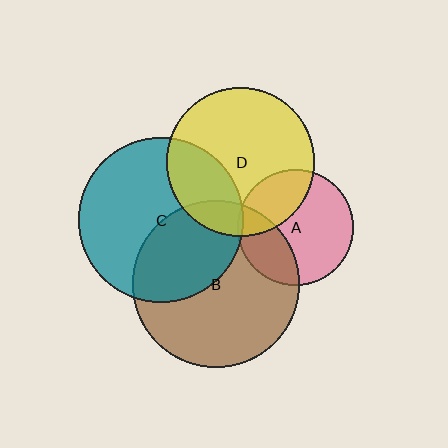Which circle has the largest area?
Circle B (brown).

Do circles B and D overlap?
Yes.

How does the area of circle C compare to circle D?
Approximately 1.2 times.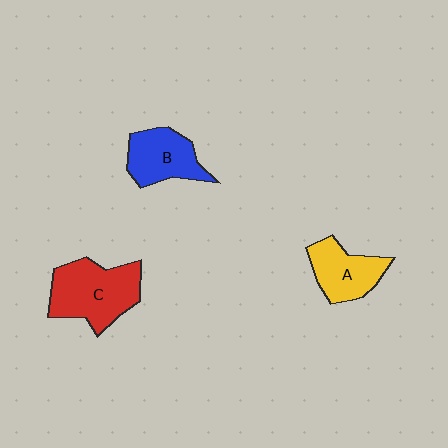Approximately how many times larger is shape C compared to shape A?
Approximately 1.5 times.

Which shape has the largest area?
Shape C (red).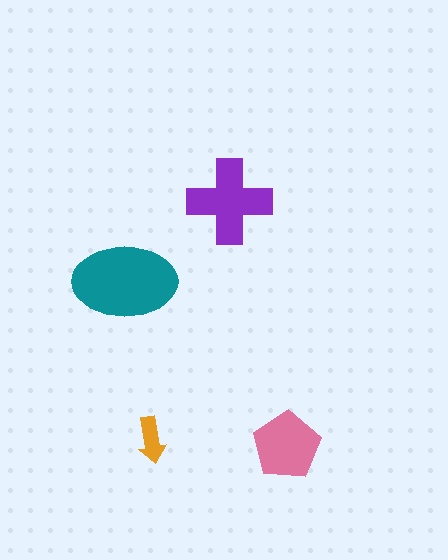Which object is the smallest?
The orange arrow.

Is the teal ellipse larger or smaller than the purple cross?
Larger.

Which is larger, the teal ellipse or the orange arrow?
The teal ellipse.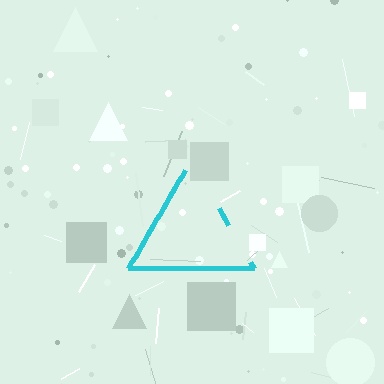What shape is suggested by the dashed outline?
The dashed outline suggests a triangle.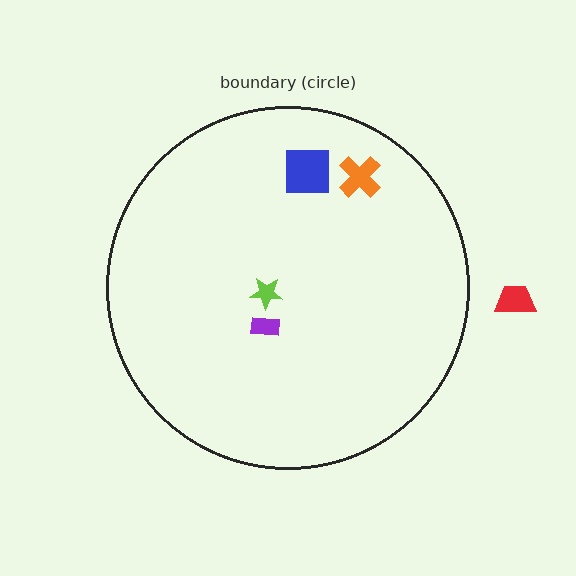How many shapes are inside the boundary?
4 inside, 1 outside.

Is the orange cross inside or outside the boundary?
Inside.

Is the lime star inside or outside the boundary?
Inside.